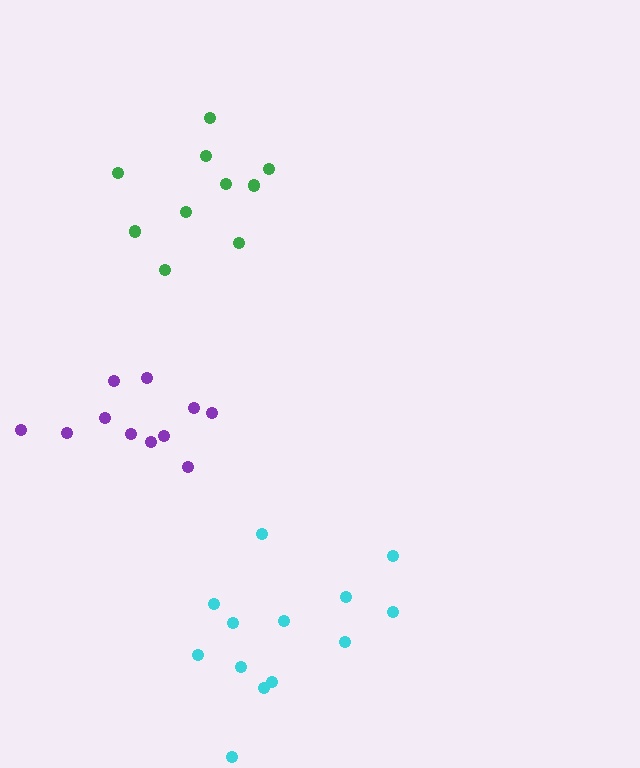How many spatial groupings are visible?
There are 3 spatial groupings.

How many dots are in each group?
Group 1: 11 dots, Group 2: 10 dots, Group 3: 13 dots (34 total).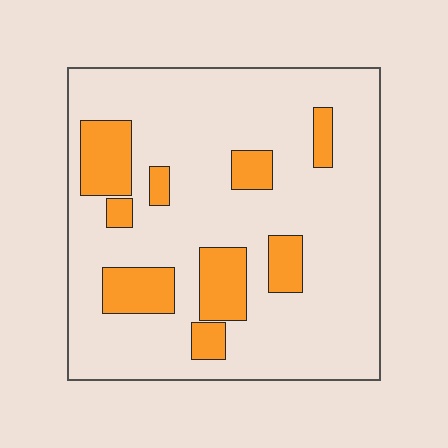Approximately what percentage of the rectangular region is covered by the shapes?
Approximately 20%.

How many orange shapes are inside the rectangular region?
9.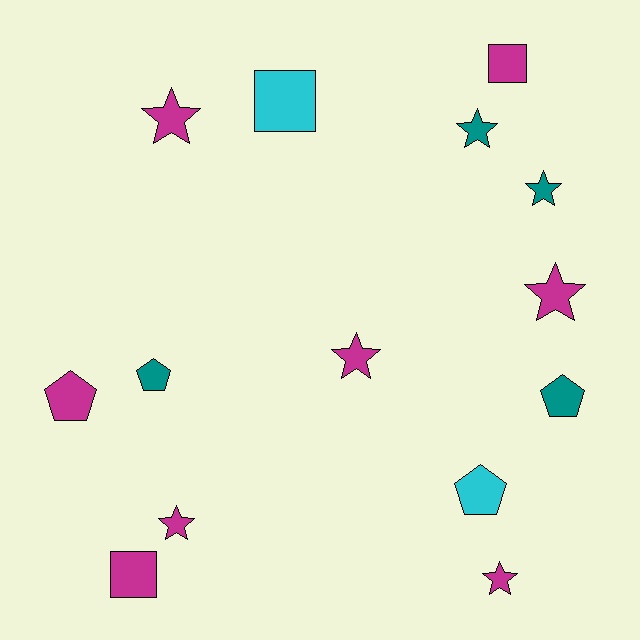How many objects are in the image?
There are 14 objects.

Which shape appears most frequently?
Star, with 7 objects.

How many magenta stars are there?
There are 5 magenta stars.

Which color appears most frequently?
Magenta, with 8 objects.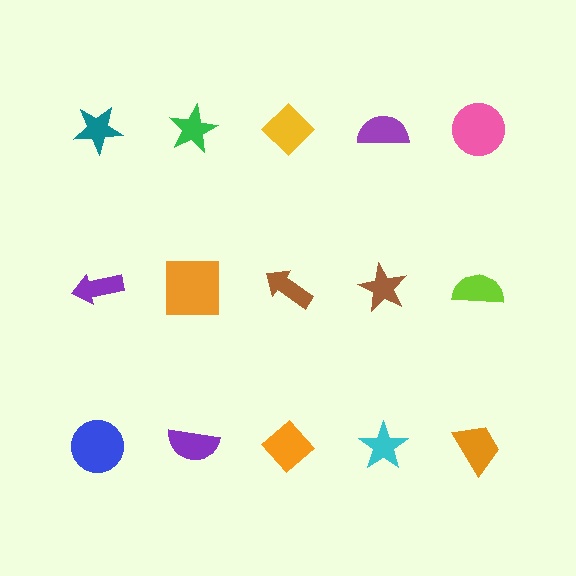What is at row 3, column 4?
A cyan star.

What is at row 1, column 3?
A yellow diamond.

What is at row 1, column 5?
A pink circle.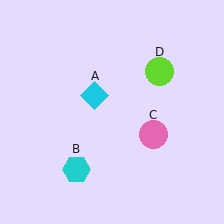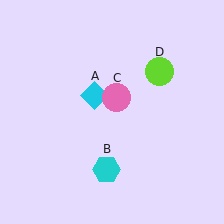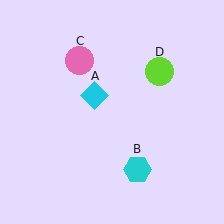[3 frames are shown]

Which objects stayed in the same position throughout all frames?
Cyan diamond (object A) and lime circle (object D) remained stationary.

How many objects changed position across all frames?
2 objects changed position: cyan hexagon (object B), pink circle (object C).